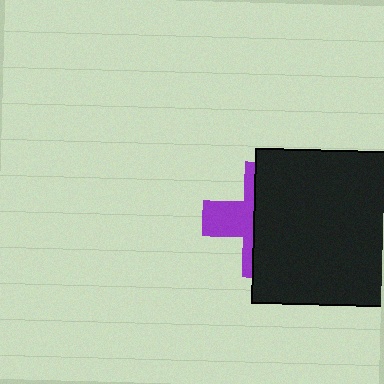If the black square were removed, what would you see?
You would see the complete purple cross.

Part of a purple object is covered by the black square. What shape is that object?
It is a cross.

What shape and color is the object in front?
The object in front is a black square.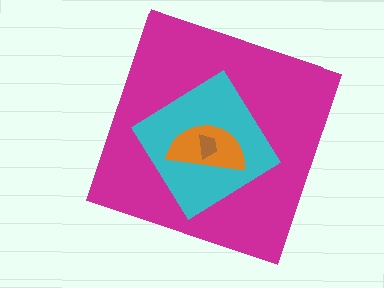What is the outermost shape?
The magenta square.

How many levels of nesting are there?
4.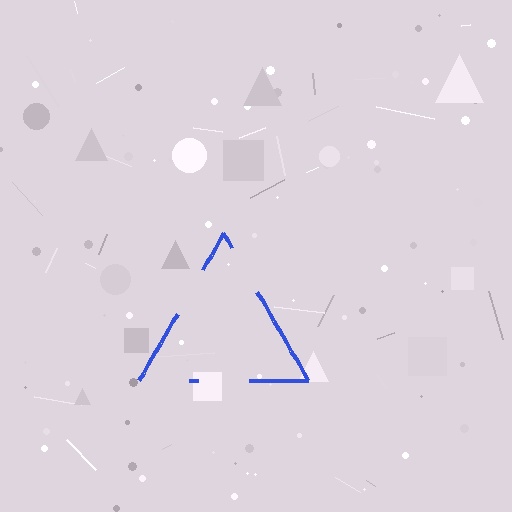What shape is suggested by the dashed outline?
The dashed outline suggests a triangle.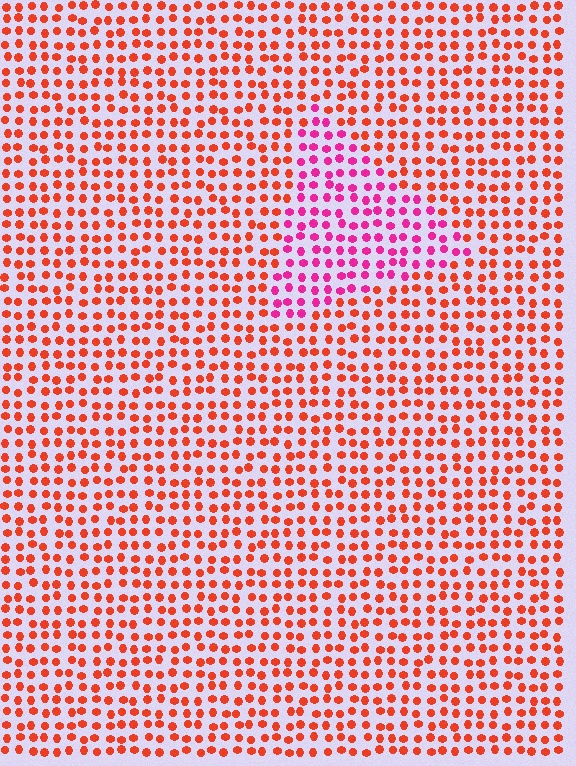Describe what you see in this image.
The image is filled with small red elements in a uniform arrangement. A triangle-shaped region is visible where the elements are tinted to a slightly different hue, forming a subtle color boundary.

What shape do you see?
I see a triangle.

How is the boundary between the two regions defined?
The boundary is defined purely by a slight shift in hue (about 44 degrees). Spacing, size, and orientation are identical on both sides.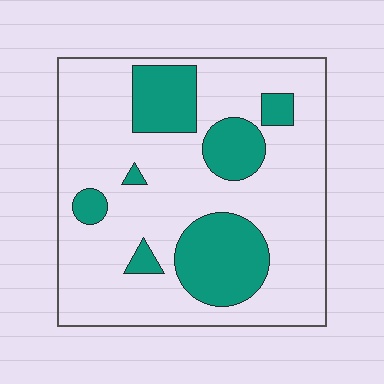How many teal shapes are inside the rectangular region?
7.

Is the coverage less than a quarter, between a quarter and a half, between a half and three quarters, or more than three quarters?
Less than a quarter.